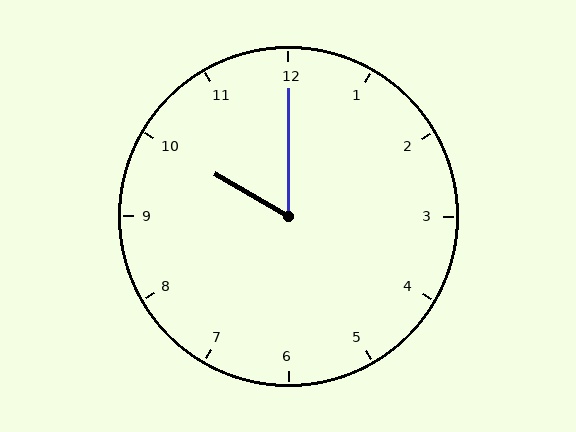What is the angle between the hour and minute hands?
Approximately 60 degrees.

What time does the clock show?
10:00.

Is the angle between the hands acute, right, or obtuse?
It is acute.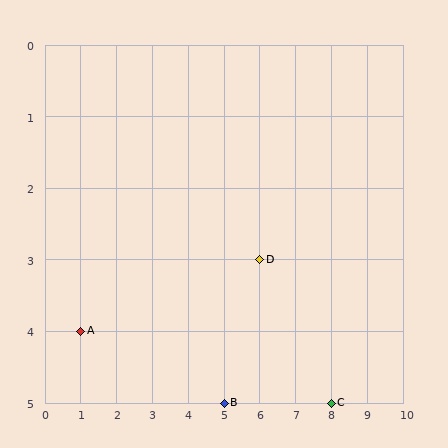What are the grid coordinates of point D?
Point D is at grid coordinates (6, 3).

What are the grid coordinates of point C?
Point C is at grid coordinates (8, 5).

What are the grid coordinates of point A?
Point A is at grid coordinates (1, 4).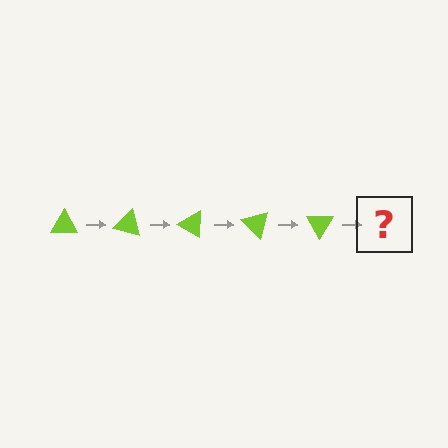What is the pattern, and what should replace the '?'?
The pattern is that the triangle rotates 15 degrees each step. The '?' should be a lime triangle rotated 75 degrees.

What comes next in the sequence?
The next element should be a lime triangle rotated 75 degrees.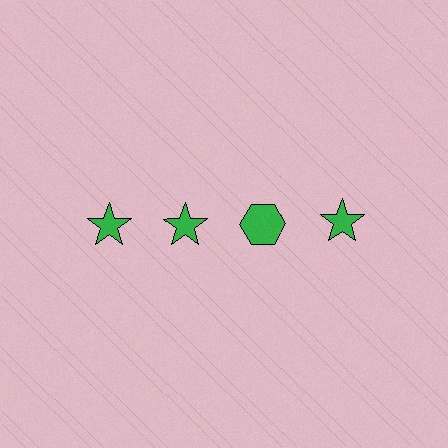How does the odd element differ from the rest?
It has a different shape: hexagon instead of star.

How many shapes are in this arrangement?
There are 4 shapes arranged in a grid pattern.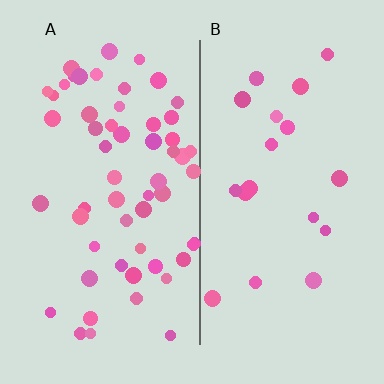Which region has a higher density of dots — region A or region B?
A (the left).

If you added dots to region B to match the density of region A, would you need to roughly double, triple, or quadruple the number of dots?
Approximately triple.